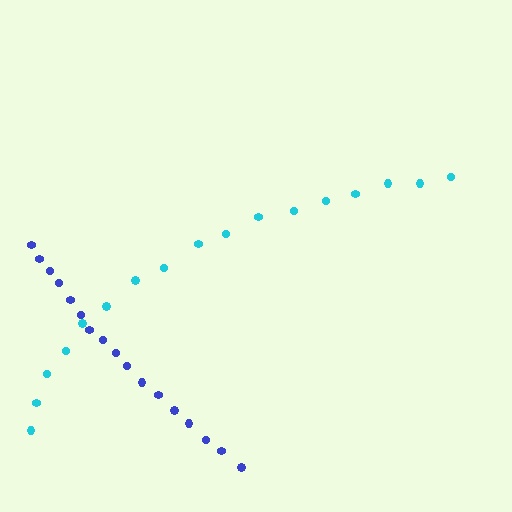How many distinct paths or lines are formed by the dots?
There are 2 distinct paths.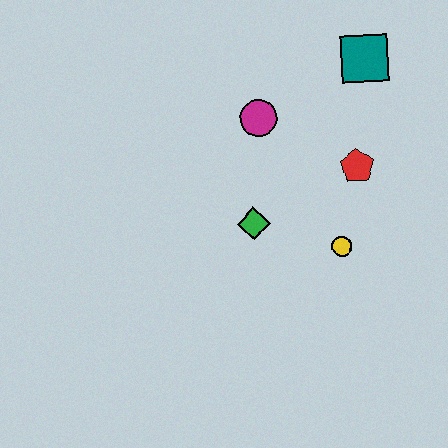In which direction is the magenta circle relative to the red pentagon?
The magenta circle is to the left of the red pentagon.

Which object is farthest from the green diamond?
The teal square is farthest from the green diamond.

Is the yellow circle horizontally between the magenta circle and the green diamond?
No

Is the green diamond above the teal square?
No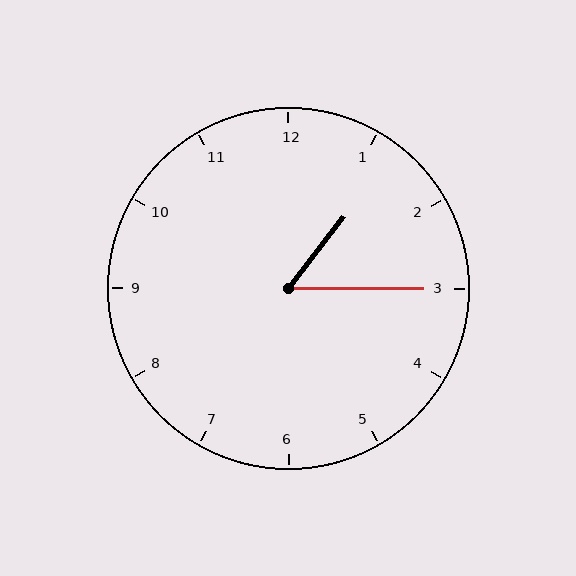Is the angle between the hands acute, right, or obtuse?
It is acute.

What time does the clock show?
1:15.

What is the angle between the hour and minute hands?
Approximately 52 degrees.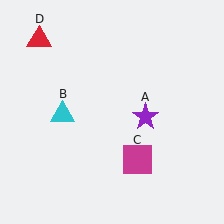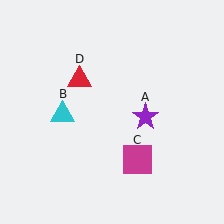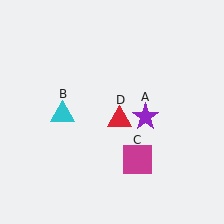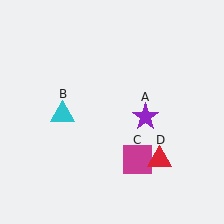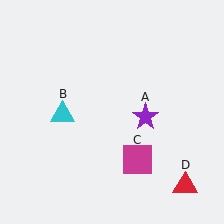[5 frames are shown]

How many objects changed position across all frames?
1 object changed position: red triangle (object D).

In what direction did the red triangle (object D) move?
The red triangle (object D) moved down and to the right.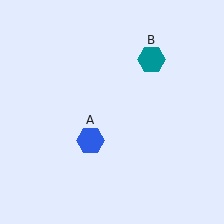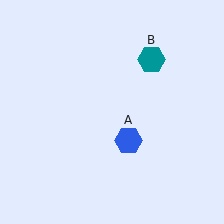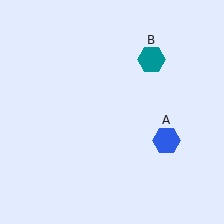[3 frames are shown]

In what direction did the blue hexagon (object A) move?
The blue hexagon (object A) moved right.